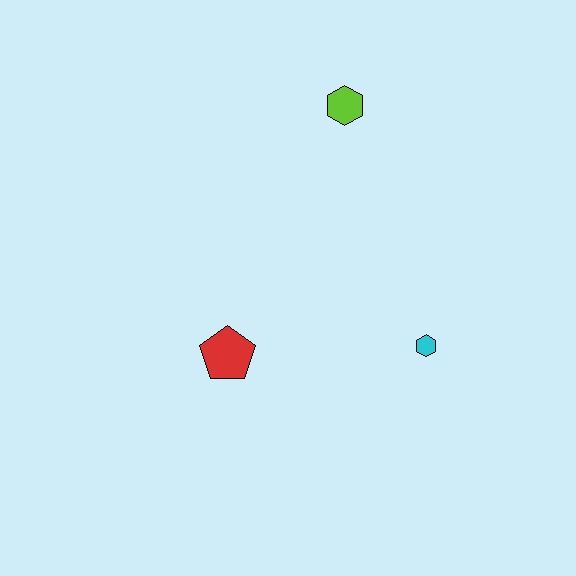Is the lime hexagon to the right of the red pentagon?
Yes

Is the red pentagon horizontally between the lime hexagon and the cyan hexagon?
No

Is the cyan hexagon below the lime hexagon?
Yes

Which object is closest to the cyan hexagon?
The red pentagon is closest to the cyan hexagon.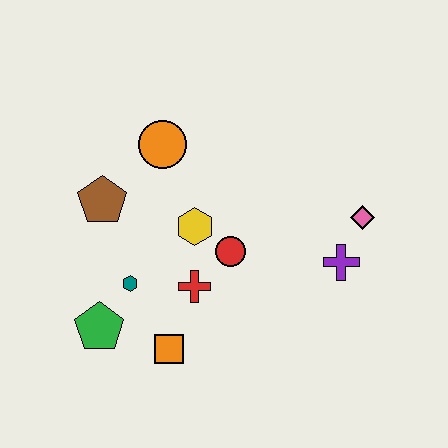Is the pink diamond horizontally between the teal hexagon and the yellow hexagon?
No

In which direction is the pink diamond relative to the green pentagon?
The pink diamond is to the right of the green pentagon.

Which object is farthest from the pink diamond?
The green pentagon is farthest from the pink diamond.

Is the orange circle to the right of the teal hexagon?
Yes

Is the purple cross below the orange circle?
Yes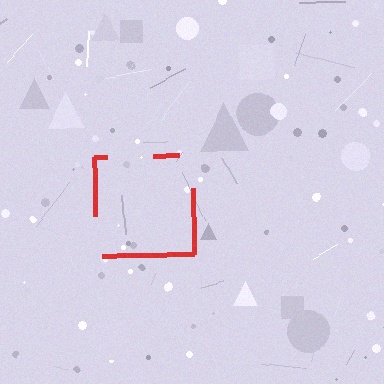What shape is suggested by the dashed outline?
The dashed outline suggests a square.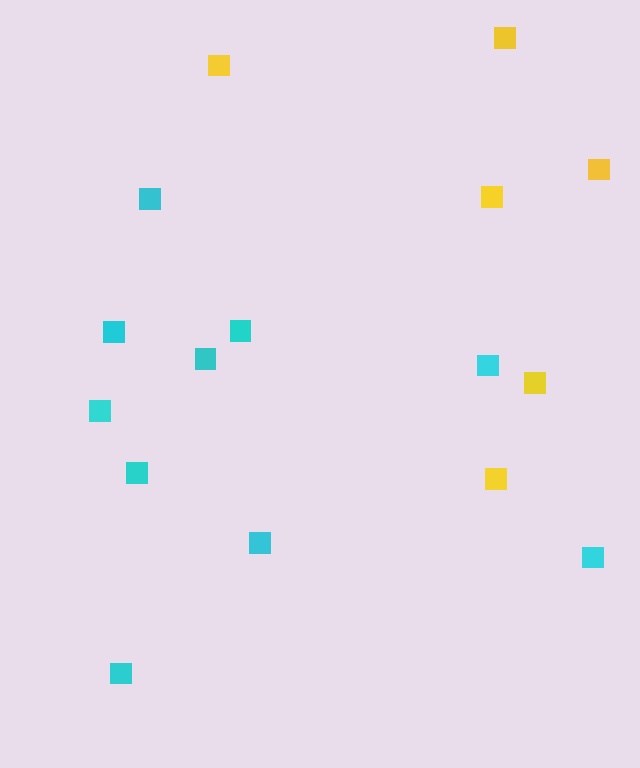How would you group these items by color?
There are 2 groups: one group of cyan squares (10) and one group of yellow squares (6).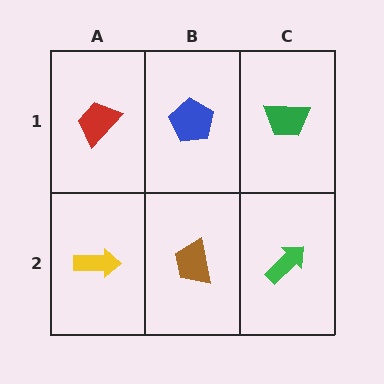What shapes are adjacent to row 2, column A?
A red trapezoid (row 1, column A), a brown trapezoid (row 2, column B).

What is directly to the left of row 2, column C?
A brown trapezoid.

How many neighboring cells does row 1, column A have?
2.